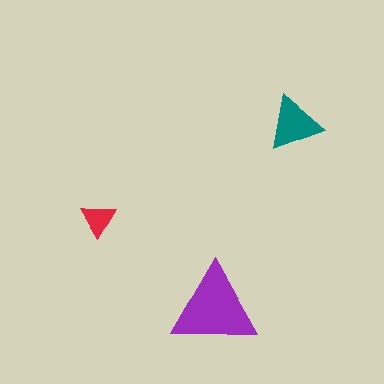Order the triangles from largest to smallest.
the purple one, the teal one, the red one.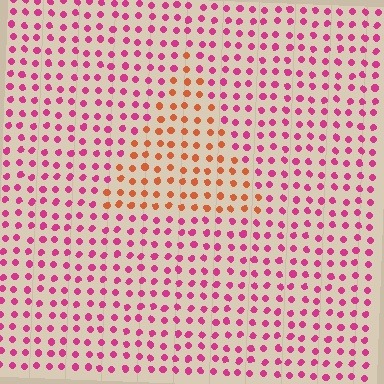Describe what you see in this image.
The image is filled with small magenta elements in a uniform arrangement. A triangle-shaped region is visible where the elements are tinted to a slightly different hue, forming a subtle color boundary.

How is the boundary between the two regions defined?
The boundary is defined purely by a slight shift in hue (about 49 degrees). Spacing, size, and orientation are identical on both sides.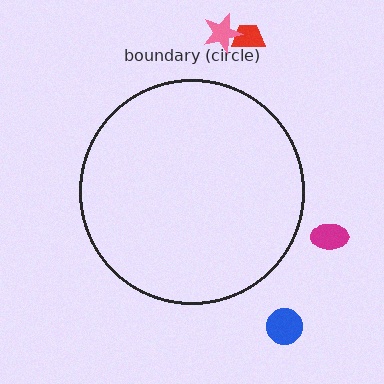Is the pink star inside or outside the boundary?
Outside.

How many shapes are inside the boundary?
0 inside, 4 outside.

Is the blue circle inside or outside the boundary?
Outside.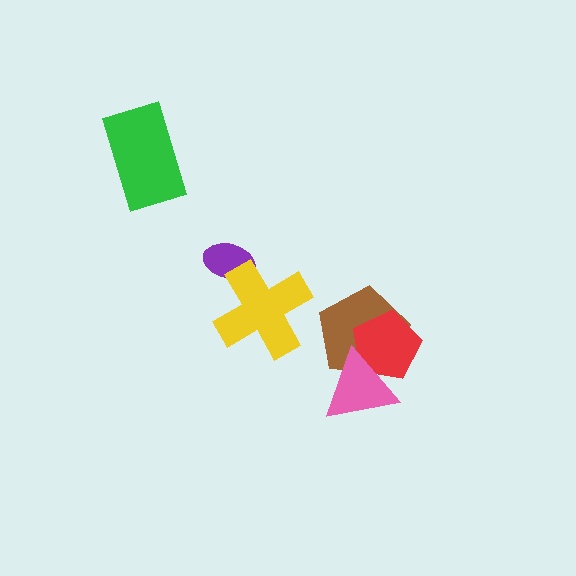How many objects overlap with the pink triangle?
2 objects overlap with the pink triangle.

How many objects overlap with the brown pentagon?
2 objects overlap with the brown pentagon.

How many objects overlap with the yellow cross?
1 object overlaps with the yellow cross.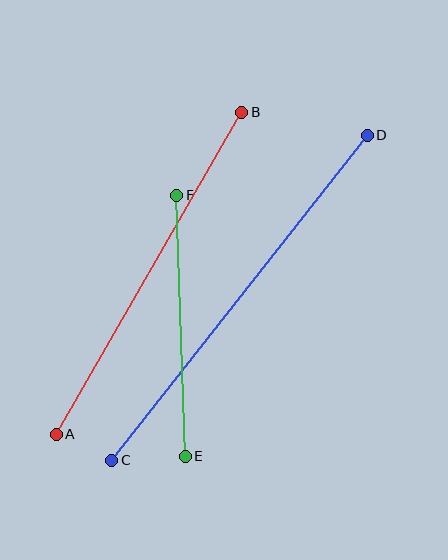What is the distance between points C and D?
The distance is approximately 414 pixels.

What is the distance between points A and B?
The distance is approximately 372 pixels.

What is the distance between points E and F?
The distance is approximately 261 pixels.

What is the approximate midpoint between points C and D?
The midpoint is at approximately (239, 298) pixels.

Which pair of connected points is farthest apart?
Points C and D are farthest apart.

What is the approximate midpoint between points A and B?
The midpoint is at approximately (149, 273) pixels.